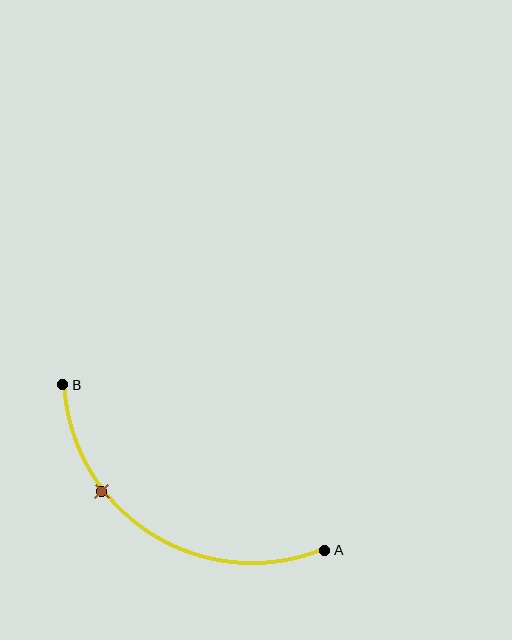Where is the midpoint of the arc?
The arc midpoint is the point on the curve farthest from the straight line joining A and B. It sits below that line.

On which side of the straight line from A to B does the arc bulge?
The arc bulges below the straight line connecting A and B.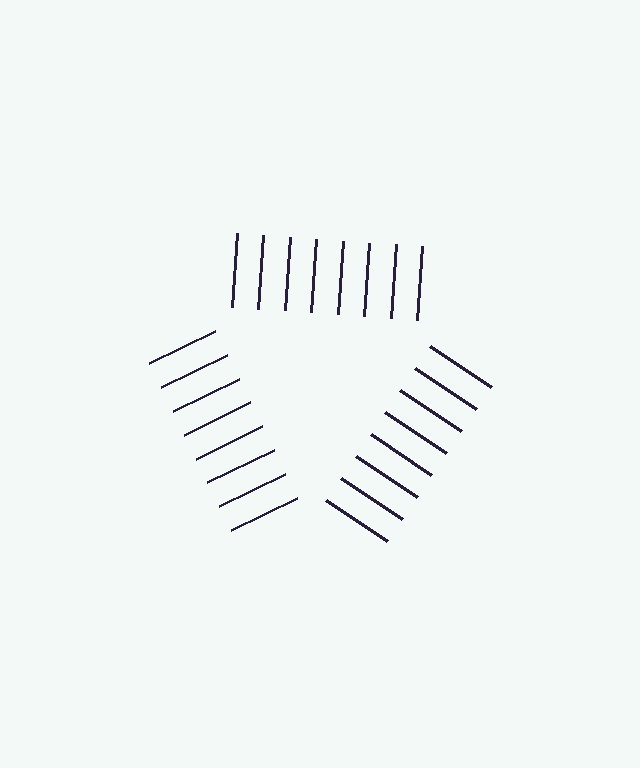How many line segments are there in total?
24 — 8 along each of the 3 edges.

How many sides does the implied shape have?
3 sides — the line-ends trace a triangle.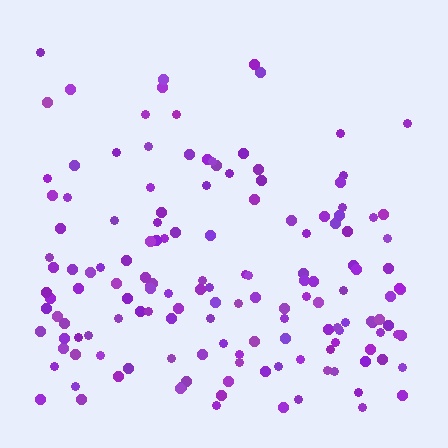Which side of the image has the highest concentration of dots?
The bottom.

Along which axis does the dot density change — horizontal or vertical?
Vertical.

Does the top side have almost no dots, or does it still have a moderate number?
Still a moderate number, just noticeably fewer than the bottom.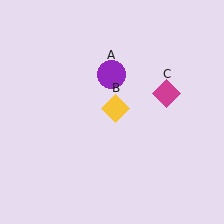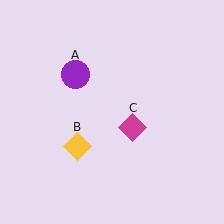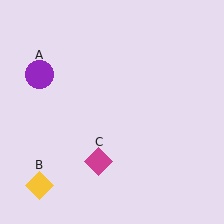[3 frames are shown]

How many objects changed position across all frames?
3 objects changed position: purple circle (object A), yellow diamond (object B), magenta diamond (object C).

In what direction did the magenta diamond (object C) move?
The magenta diamond (object C) moved down and to the left.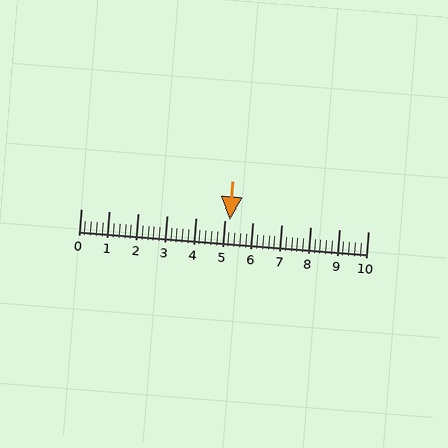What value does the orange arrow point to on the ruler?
The orange arrow points to approximately 5.2.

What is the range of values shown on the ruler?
The ruler shows values from 0 to 10.